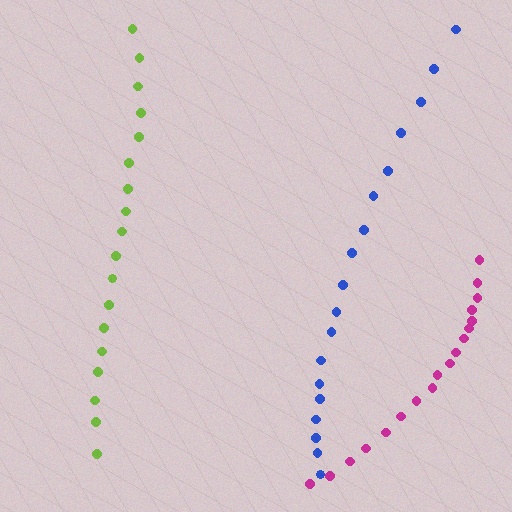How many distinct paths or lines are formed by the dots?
There are 3 distinct paths.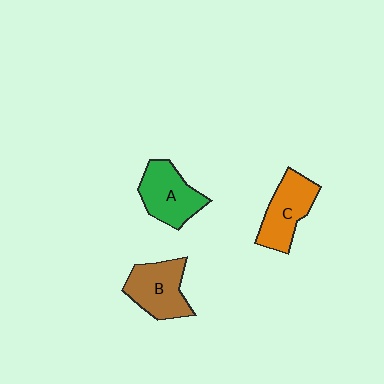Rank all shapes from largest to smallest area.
From largest to smallest: B (brown), A (green), C (orange).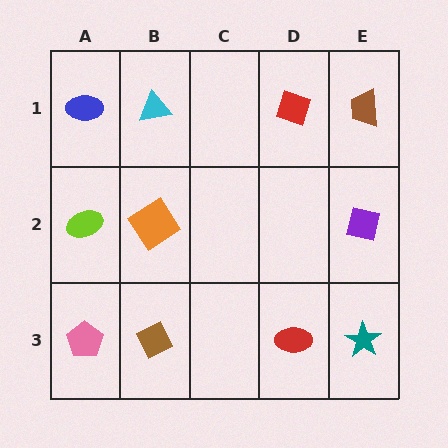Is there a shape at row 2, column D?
No, that cell is empty.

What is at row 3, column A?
A pink pentagon.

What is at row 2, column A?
A lime ellipse.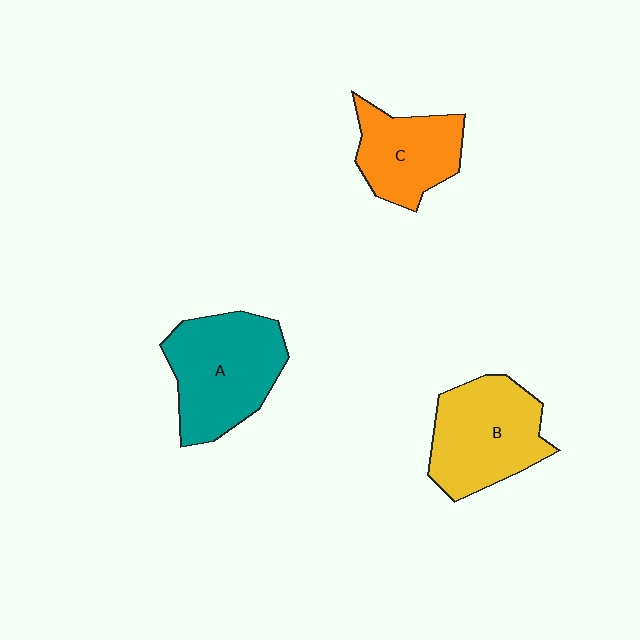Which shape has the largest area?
Shape A (teal).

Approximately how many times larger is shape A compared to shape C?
Approximately 1.4 times.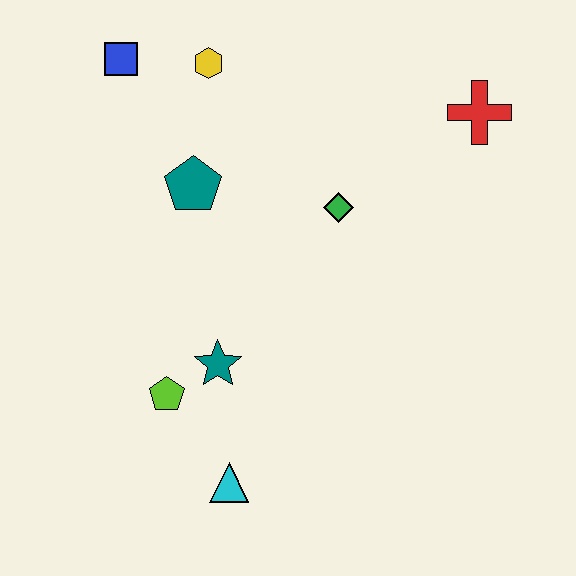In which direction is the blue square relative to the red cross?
The blue square is to the left of the red cross.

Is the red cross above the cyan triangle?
Yes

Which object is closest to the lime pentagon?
The teal star is closest to the lime pentagon.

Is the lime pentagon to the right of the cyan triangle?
No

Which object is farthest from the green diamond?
The cyan triangle is farthest from the green diamond.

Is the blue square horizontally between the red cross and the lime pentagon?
No